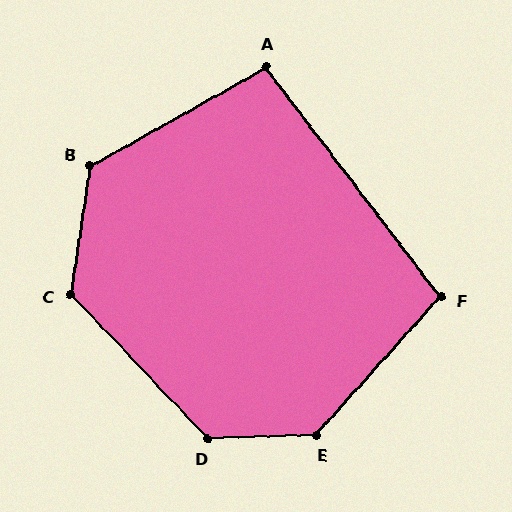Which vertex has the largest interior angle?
E, at approximately 134 degrees.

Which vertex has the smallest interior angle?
A, at approximately 98 degrees.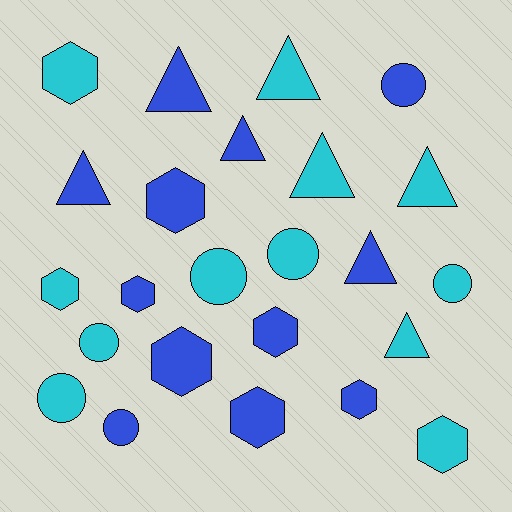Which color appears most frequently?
Blue, with 12 objects.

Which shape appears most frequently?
Hexagon, with 9 objects.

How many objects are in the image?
There are 24 objects.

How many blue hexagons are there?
There are 6 blue hexagons.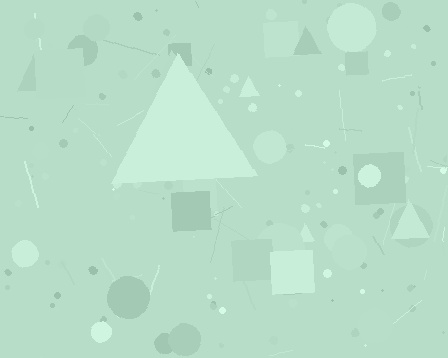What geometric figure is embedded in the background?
A triangle is embedded in the background.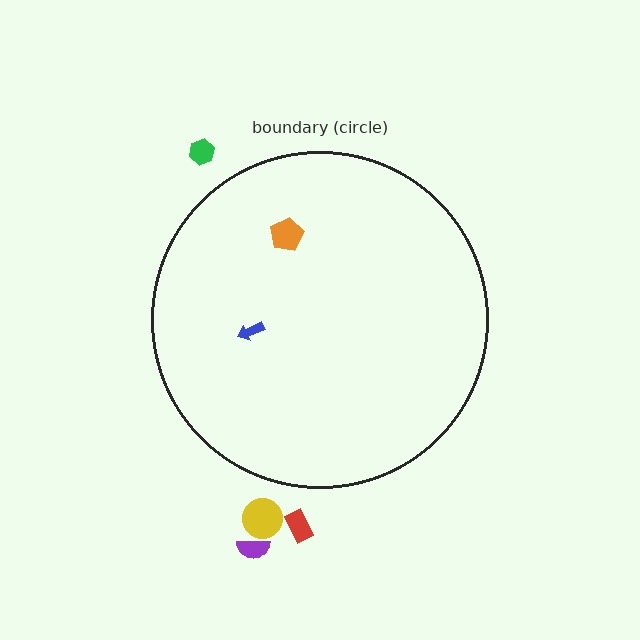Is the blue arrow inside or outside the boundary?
Inside.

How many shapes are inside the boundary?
2 inside, 4 outside.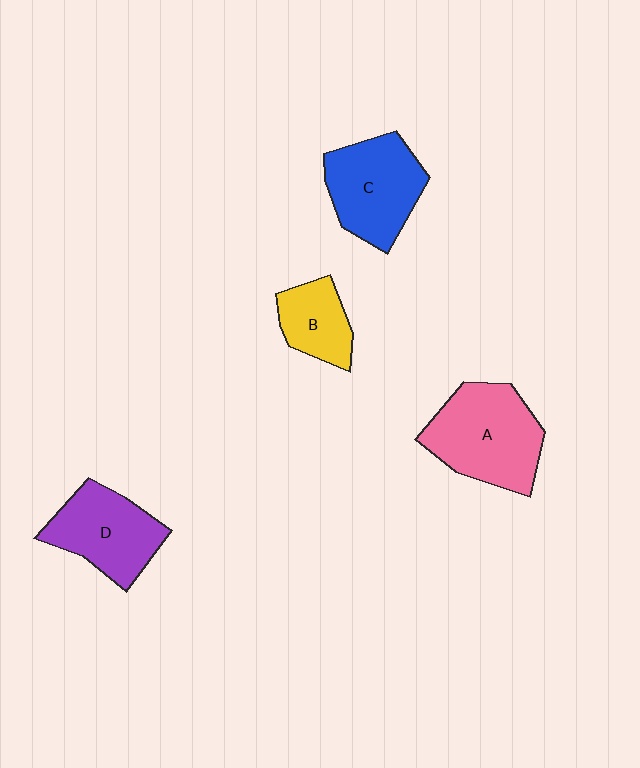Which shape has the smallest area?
Shape B (yellow).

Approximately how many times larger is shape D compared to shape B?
Approximately 1.6 times.